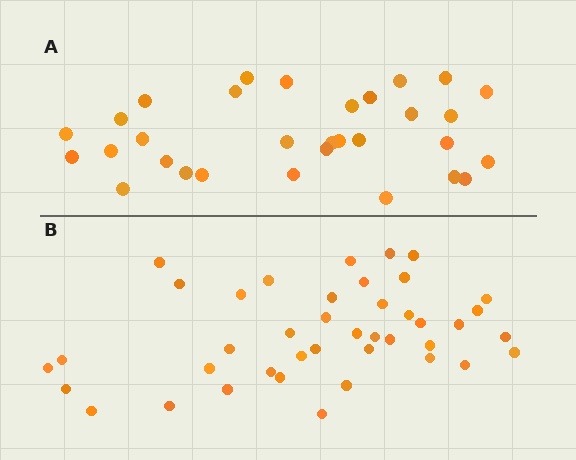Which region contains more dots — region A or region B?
Region B (the bottom region) has more dots.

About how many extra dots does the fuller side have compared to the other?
Region B has roughly 10 or so more dots than region A.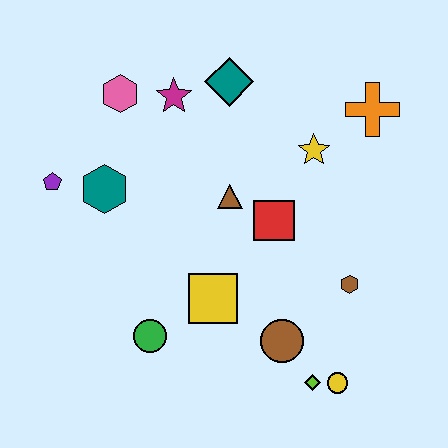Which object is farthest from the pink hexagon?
The yellow circle is farthest from the pink hexagon.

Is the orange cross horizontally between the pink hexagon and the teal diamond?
No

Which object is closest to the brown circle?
The lime diamond is closest to the brown circle.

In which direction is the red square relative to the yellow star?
The red square is below the yellow star.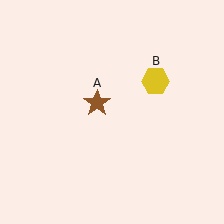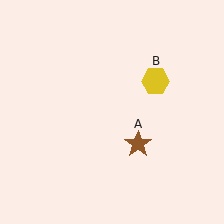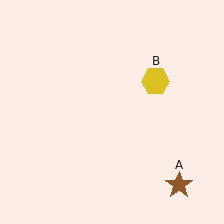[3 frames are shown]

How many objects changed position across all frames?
1 object changed position: brown star (object A).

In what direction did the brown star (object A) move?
The brown star (object A) moved down and to the right.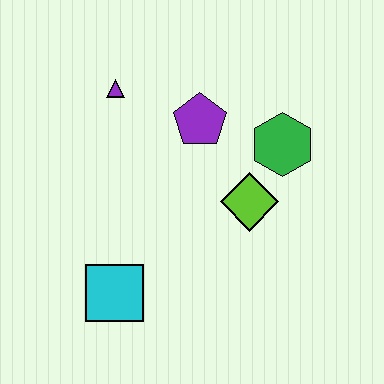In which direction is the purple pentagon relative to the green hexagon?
The purple pentagon is to the left of the green hexagon.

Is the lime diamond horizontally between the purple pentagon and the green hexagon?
Yes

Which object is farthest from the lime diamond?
The purple triangle is farthest from the lime diamond.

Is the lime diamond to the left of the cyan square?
No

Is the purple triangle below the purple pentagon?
No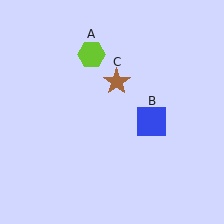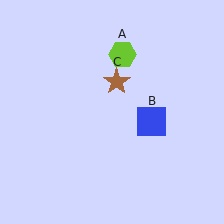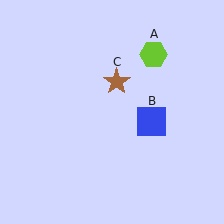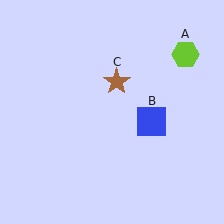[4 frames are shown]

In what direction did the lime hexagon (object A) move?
The lime hexagon (object A) moved right.